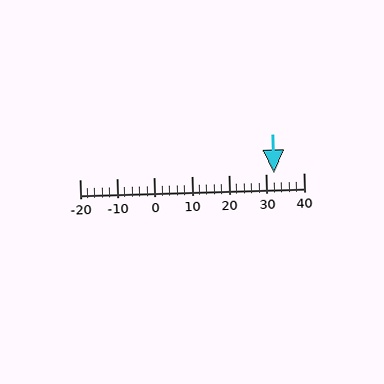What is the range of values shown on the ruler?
The ruler shows values from -20 to 40.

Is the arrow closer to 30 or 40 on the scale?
The arrow is closer to 30.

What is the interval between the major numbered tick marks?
The major tick marks are spaced 10 units apart.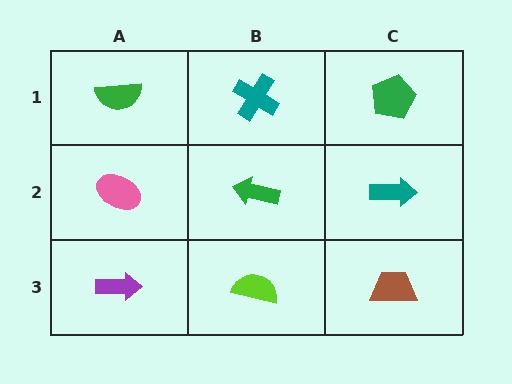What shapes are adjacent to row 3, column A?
A pink ellipse (row 2, column A), a lime semicircle (row 3, column B).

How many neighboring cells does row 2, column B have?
4.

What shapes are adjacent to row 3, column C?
A teal arrow (row 2, column C), a lime semicircle (row 3, column B).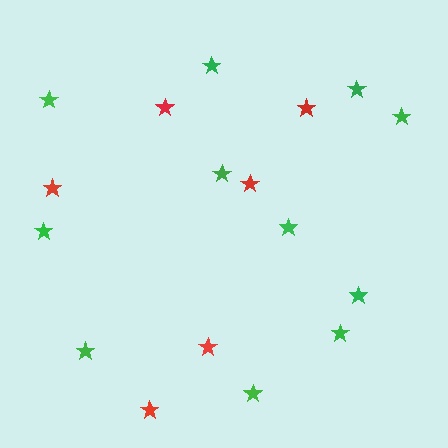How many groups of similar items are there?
There are 2 groups: one group of red stars (6) and one group of green stars (11).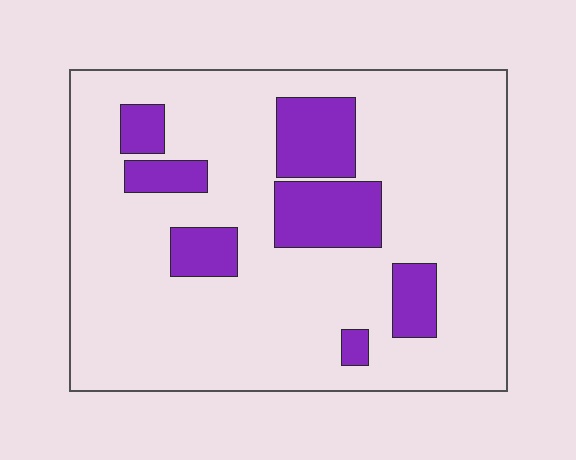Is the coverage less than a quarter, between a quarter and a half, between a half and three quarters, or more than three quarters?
Less than a quarter.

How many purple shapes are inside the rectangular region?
7.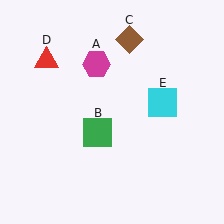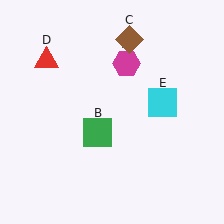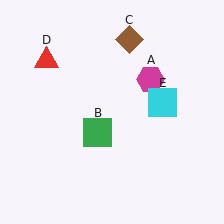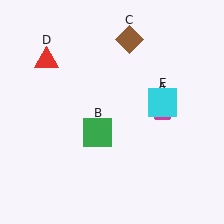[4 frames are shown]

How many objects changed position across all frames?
1 object changed position: magenta hexagon (object A).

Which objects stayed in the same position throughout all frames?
Green square (object B) and brown diamond (object C) and red triangle (object D) and cyan square (object E) remained stationary.